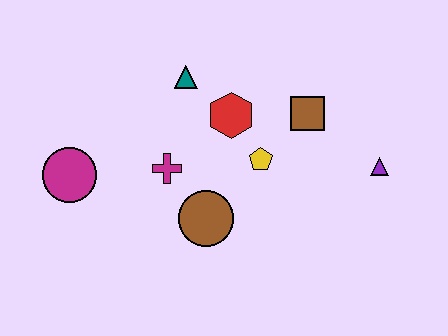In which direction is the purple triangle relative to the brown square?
The purple triangle is to the right of the brown square.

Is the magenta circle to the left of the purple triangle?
Yes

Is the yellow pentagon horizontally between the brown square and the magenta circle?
Yes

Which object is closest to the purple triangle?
The brown square is closest to the purple triangle.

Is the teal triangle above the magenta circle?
Yes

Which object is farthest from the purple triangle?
The magenta circle is farthest from the purple triangle.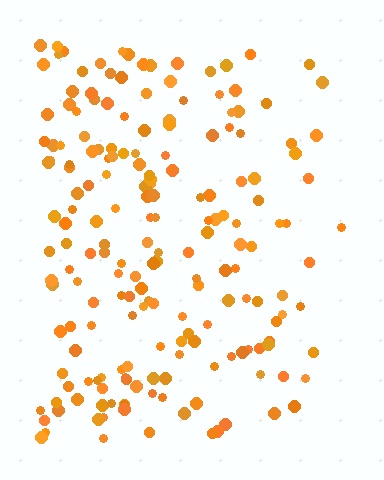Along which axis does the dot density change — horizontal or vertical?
Horizontal.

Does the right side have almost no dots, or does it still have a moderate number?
Still a moderate number, just noticeably fewer than the left.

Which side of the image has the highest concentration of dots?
The left.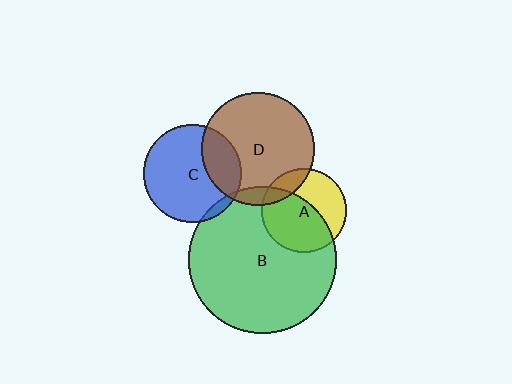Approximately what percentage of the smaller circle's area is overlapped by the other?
Approximately 10%.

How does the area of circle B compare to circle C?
Approximately 2.3 times.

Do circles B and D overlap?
Yes.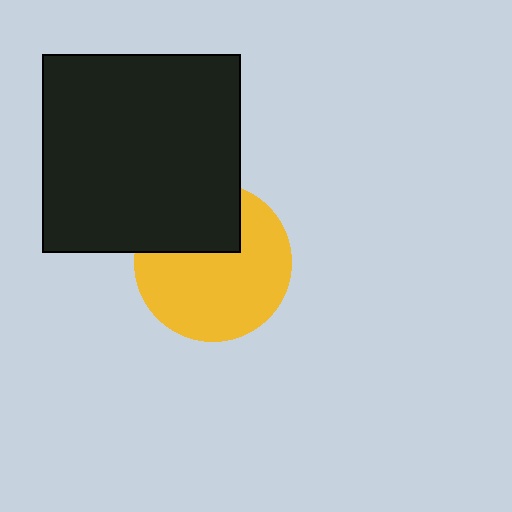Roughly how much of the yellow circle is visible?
Most of it is visible (roughly 69%).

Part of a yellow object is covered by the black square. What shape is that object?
It is a circle.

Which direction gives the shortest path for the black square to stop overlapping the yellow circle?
Moving up gives the shortest separation.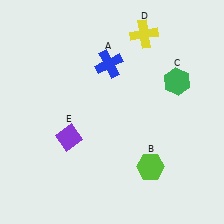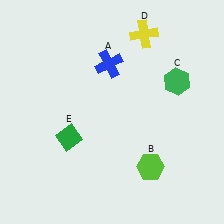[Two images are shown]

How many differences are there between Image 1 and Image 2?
There is 1 difference between the two images.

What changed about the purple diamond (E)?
In Image 1, E is purple. In Image 2, it changed to green.